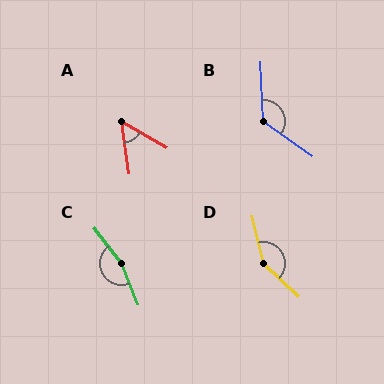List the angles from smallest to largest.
A (52°), B (127°), D (146°), C (164°).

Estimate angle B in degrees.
Approximately 127 degrees.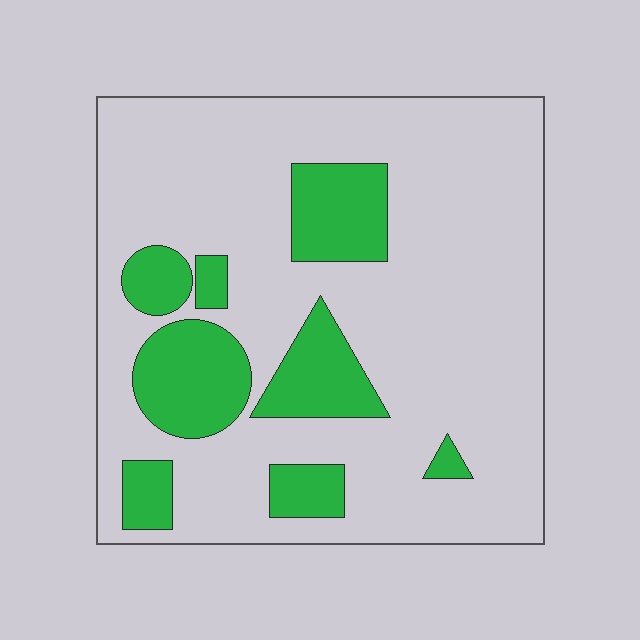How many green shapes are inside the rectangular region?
8.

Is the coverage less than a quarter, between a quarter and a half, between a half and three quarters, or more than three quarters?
Less than a quarter.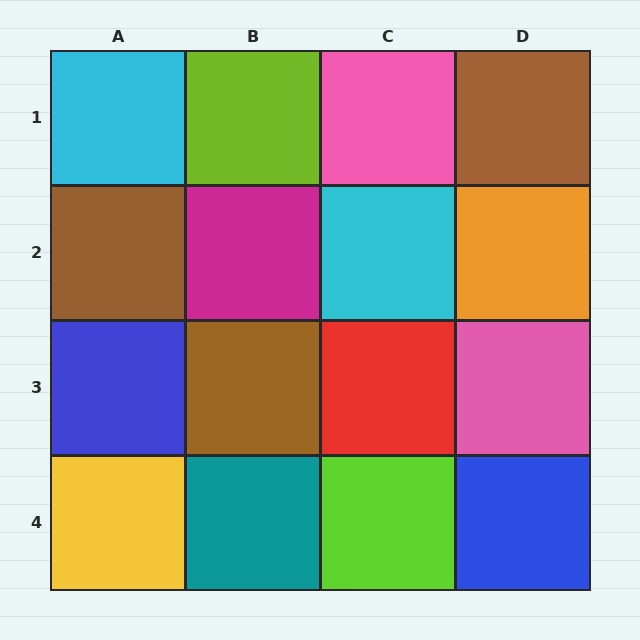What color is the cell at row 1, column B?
Lime.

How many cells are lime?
2 cells are lime.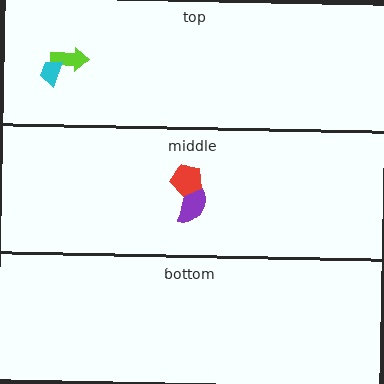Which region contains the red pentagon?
The middle region.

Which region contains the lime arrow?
The top region.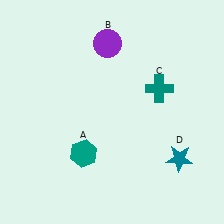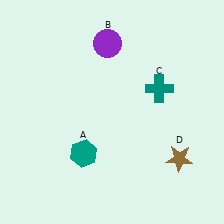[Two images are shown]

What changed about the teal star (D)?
In Image 1, D is teal. In Image 2, it changed to brown.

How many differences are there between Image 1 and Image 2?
There is 1 difference between the two images.